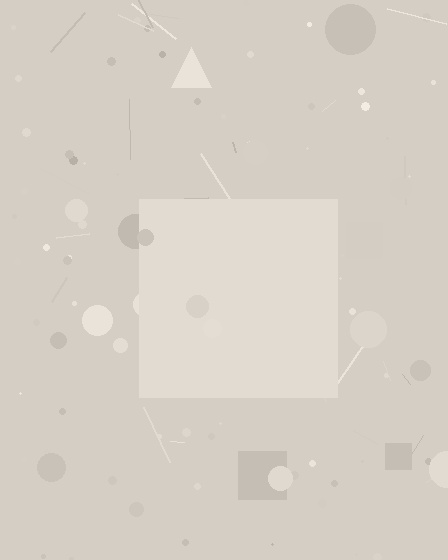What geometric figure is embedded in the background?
A square is embedded in the background.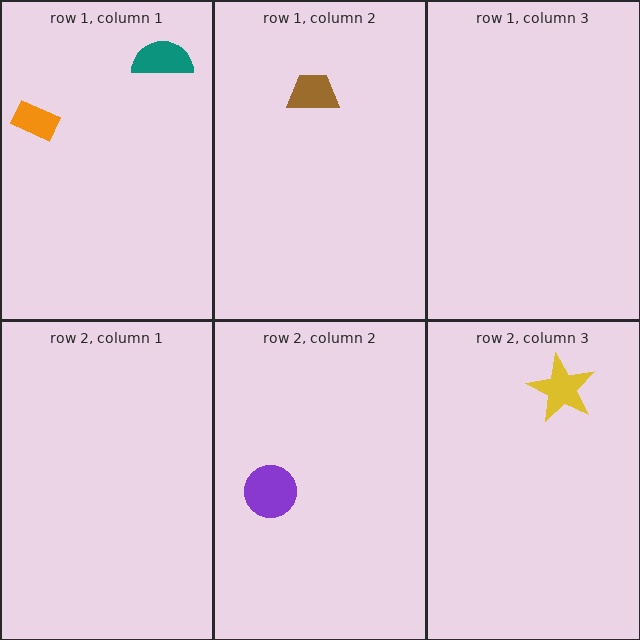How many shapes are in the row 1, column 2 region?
1.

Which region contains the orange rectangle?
The row 1, column 1 region.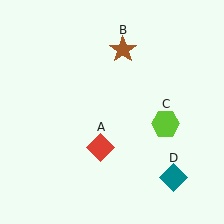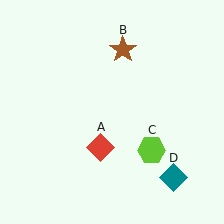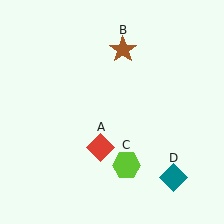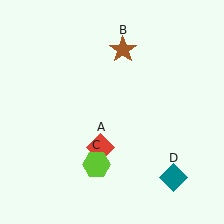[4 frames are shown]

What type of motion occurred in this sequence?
The lime hexagon (object C) rotated clockwise around the center of the scene.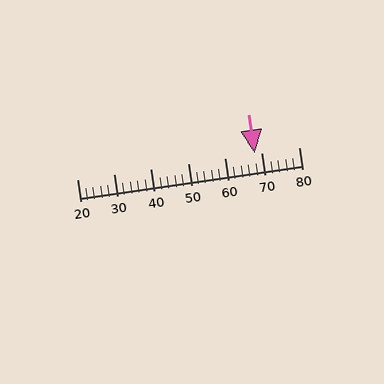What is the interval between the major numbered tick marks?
The major tick marks are spaced 10 units apart.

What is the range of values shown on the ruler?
The ruler shows values from 20 to 80.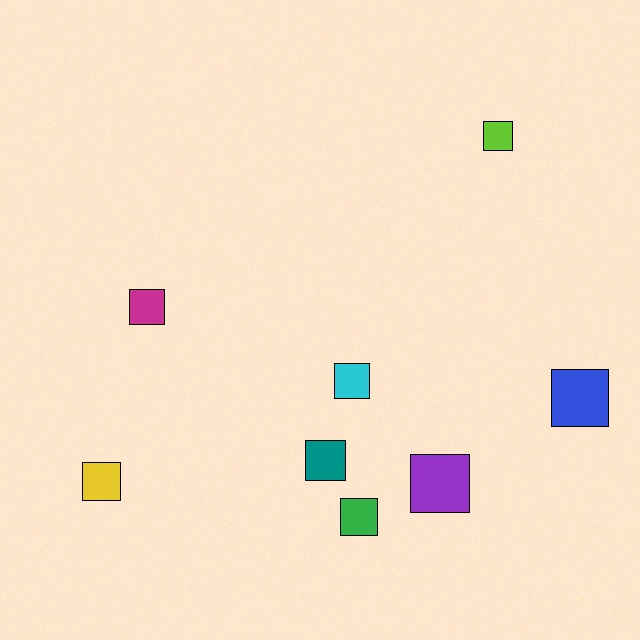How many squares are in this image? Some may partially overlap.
There are 8 squares.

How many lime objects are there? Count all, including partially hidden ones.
There is 1 lime object.